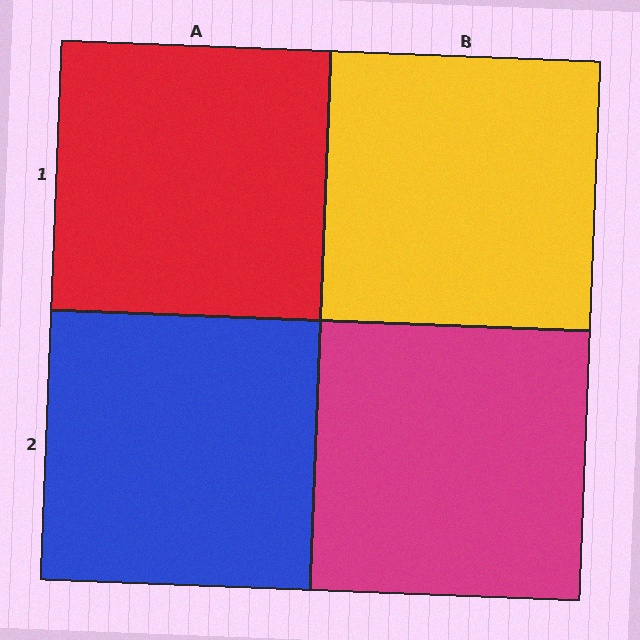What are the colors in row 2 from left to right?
Blue, magenta.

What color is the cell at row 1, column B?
Yellow.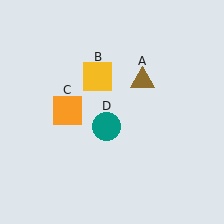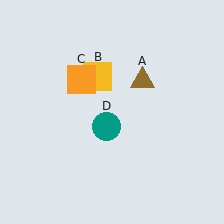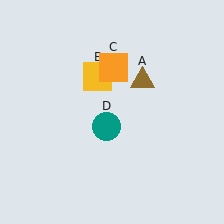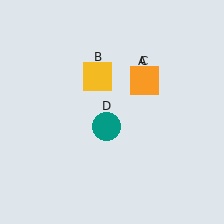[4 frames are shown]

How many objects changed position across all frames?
1 object changed position: orange square (object C).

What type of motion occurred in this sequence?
The orange square (object C) rotated clockwise around the center of the scene.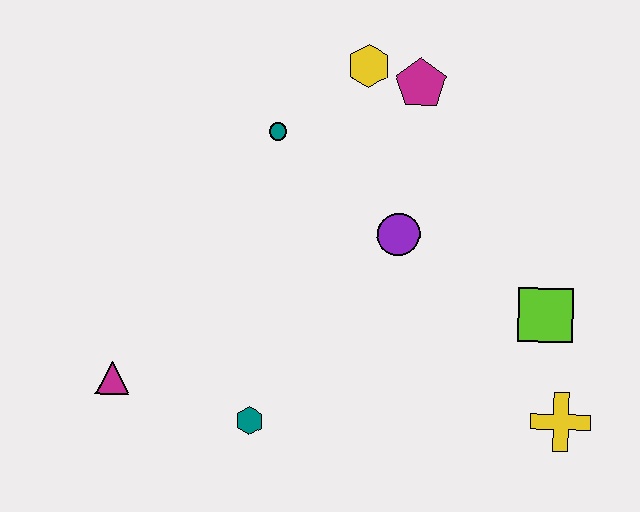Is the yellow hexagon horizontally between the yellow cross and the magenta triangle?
Yes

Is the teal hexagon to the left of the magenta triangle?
No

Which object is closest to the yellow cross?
The lime square is closest to the yellow cross.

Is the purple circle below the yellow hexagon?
Yes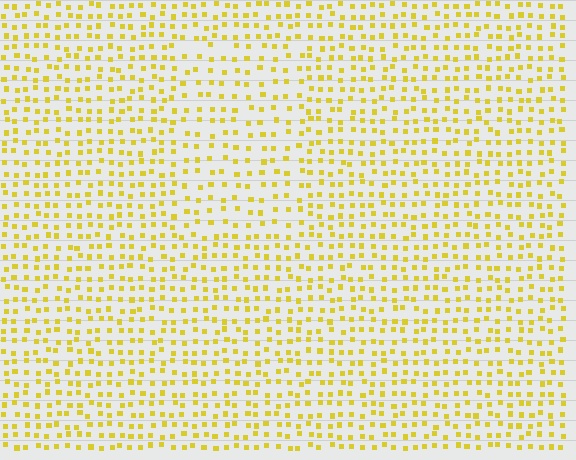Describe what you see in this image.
The image contains small yellow elements arranged at two different densities. A rectangle-shaped region is visible where the elements are less densely packed than the surrounding area.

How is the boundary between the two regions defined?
The boundary is defined by a change in element density (approximately 1.5x ratio). All elements are the same color, size, and shape.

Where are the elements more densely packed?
The elements are more densely packed outside the rectangle boundary.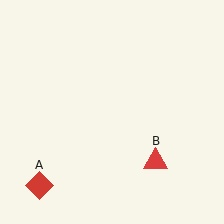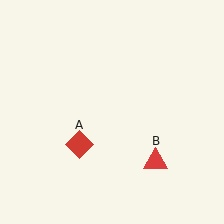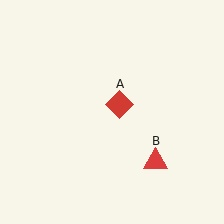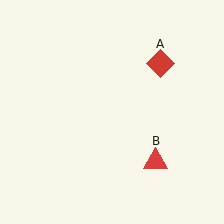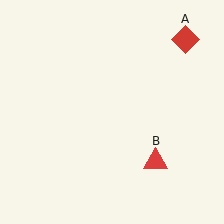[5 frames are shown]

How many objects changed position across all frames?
1 object changed position: red diamond (object A).